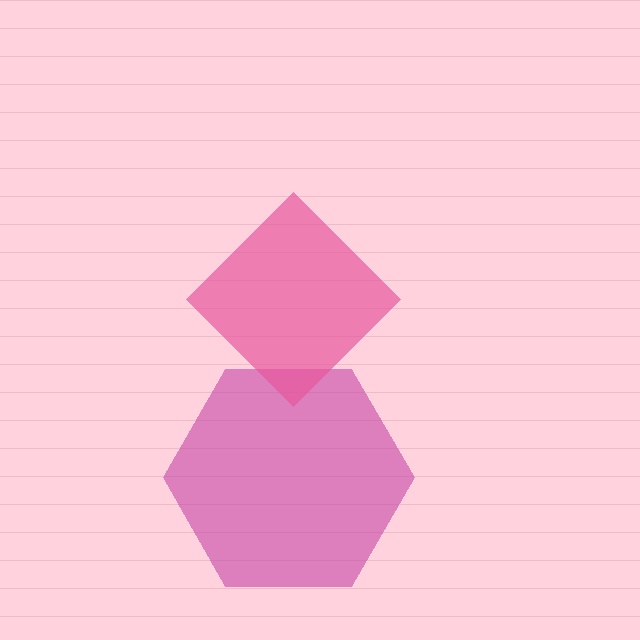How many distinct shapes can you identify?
There are 2 distinct shapes: a magenta hexagon, a pink diamond.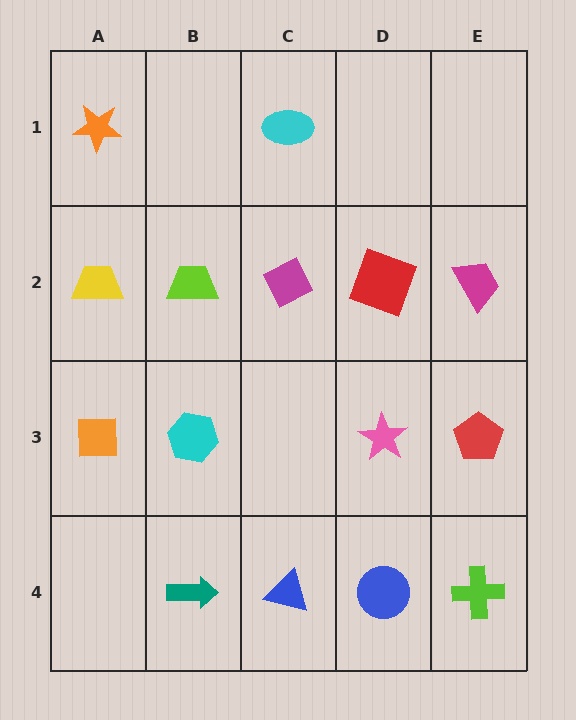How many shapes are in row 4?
4 shapes.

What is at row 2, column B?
A lime trapezoid.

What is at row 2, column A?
A yellow trapezoid.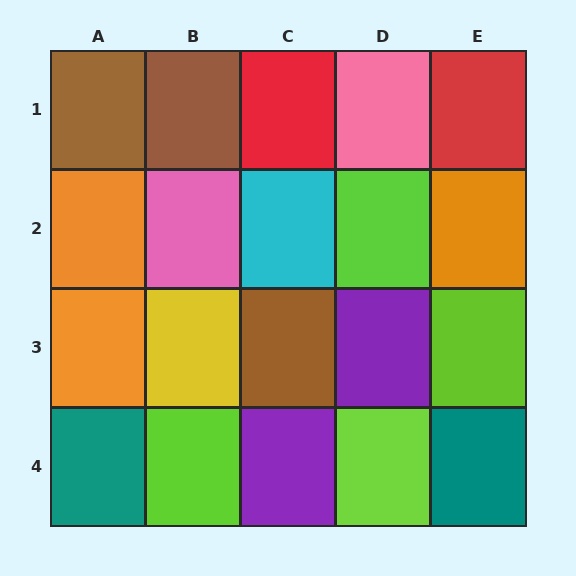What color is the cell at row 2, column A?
Orange.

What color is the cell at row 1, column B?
Brown.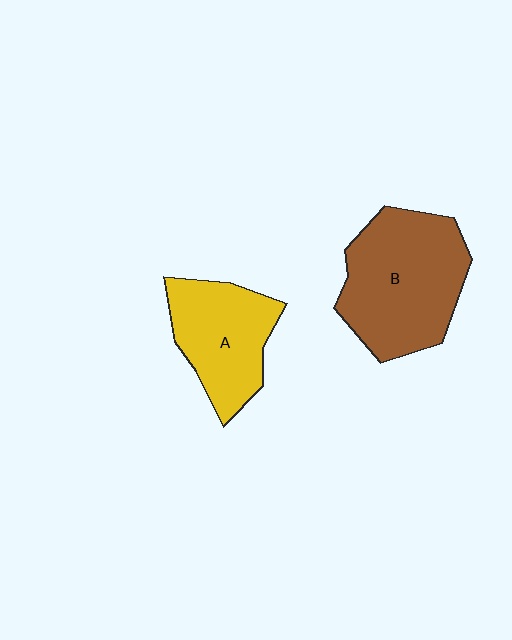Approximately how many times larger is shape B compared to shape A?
Approximately 1.4 times.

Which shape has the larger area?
Shape B (brown).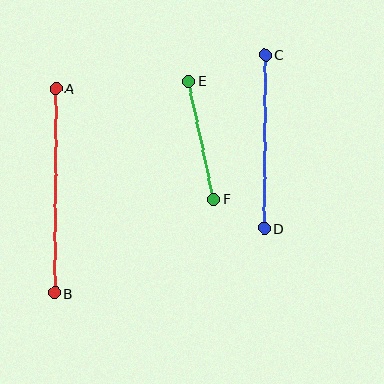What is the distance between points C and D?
The distance is approximately 174 pixels.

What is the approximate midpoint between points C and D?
The midpoint is at approximately (265, 142) pixels.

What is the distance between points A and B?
The distance is approximately 205 pixels.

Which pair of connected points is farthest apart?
Points A and B are farthest apart.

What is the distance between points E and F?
The distance is approximately 120 pixels.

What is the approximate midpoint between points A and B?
The midpoint is at approximately (55, 191) pixels.